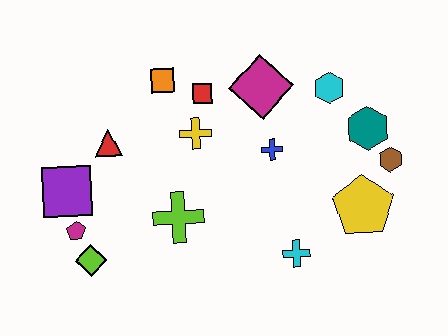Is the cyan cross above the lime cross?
No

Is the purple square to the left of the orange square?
Yes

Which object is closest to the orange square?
The red square is closest to the orange square.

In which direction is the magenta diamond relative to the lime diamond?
The magenta diamond is to the right of the lime diamond.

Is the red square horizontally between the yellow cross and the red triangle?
No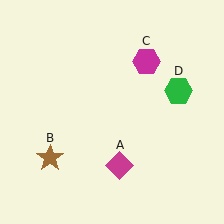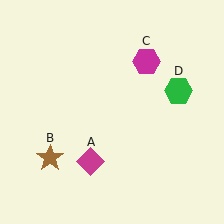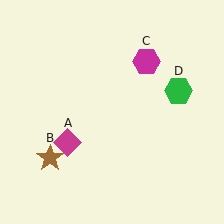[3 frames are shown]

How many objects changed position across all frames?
1 object changed position: magenta diamond (object A).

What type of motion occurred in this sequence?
The magenta diamond (object A) rotated clockwise around the center of the scene.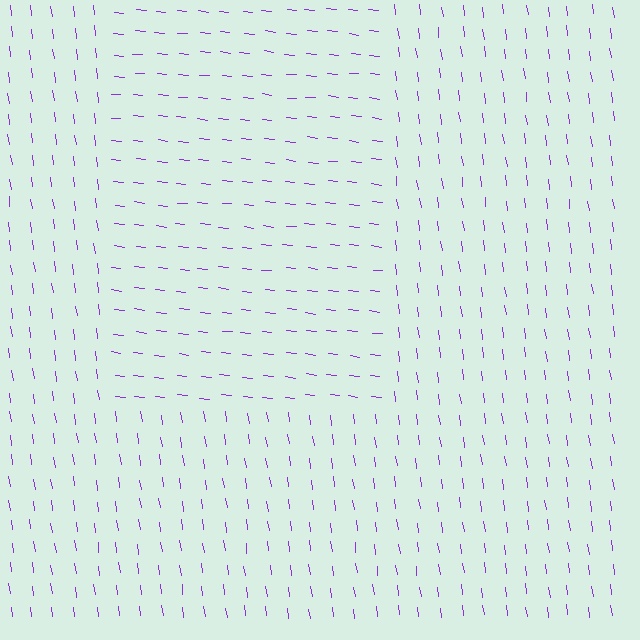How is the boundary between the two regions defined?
The boundary is defined purely by a change in line orientation (approximately 76 degrees difference). All lines are the same color and thickness.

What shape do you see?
I see a rectangle.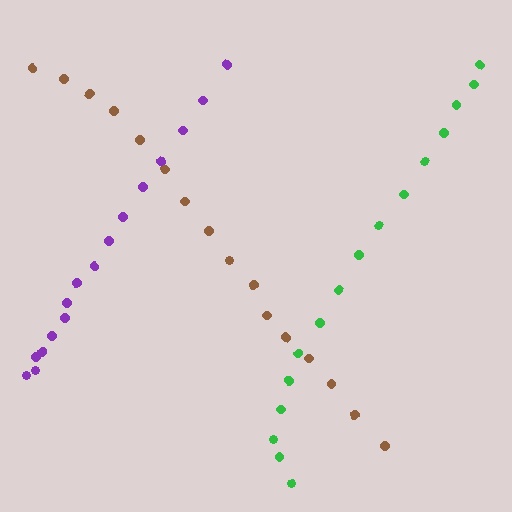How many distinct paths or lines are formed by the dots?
There are 3 distinct paths.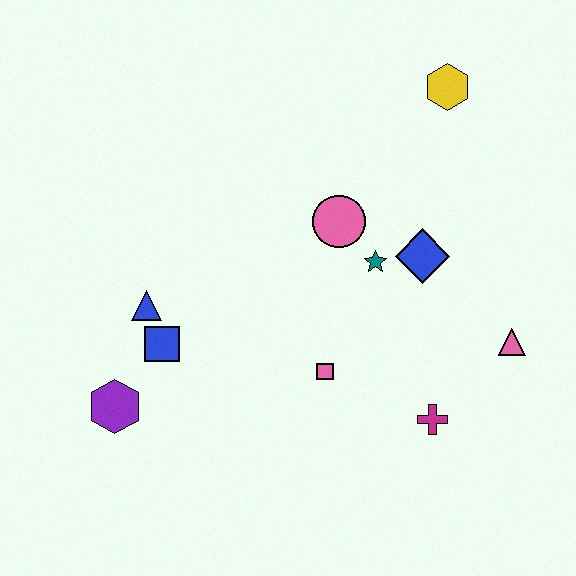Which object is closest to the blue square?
The blue triangle is closest to the blue square.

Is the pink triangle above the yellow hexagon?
No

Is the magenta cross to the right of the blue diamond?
Yes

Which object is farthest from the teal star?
The purple hexagon is farthest from the teal star.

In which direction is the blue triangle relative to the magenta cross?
The blue triangle is to the left of the magenta cross.